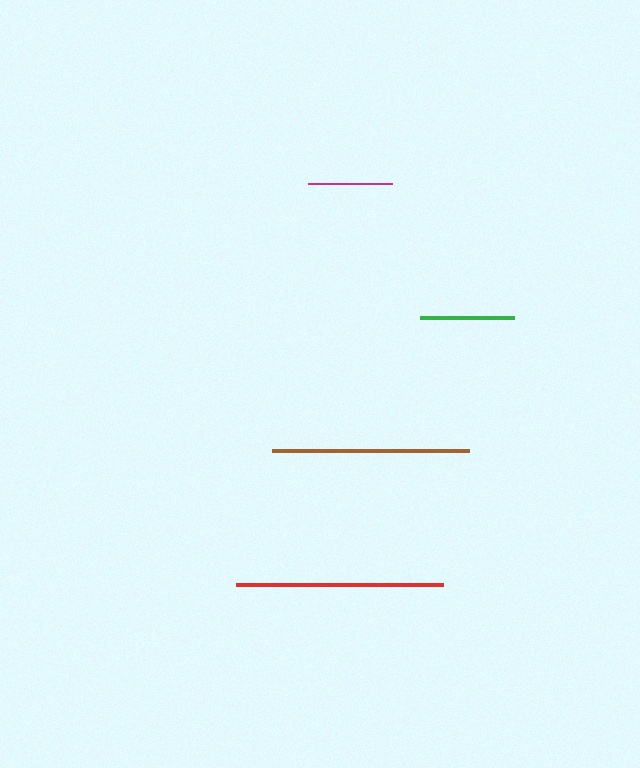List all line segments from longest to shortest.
From longest to shortest: red, brown, green, magenta.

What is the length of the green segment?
The green segment is approximately 94 pixels long.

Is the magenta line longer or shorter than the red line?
The red line is longer than the magenta line.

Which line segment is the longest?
The red line is the longest at approximately 207 pixels.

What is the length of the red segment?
The red segment is approximately 207 pixels long.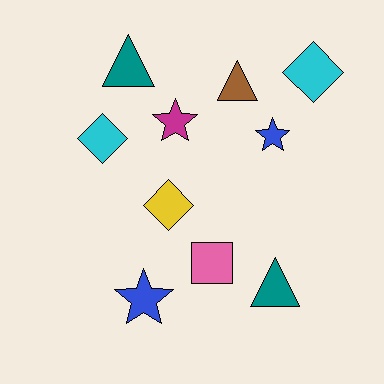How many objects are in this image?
There are 10 objects.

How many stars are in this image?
There are 3 stars.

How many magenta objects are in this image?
There is 1 magenta object.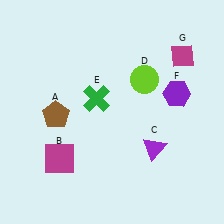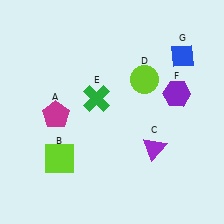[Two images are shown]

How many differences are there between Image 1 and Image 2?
There are 3 differences between the two images.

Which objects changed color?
A changed from brown to magenta. B changed from magenta to lime. G changed from magenta to blue.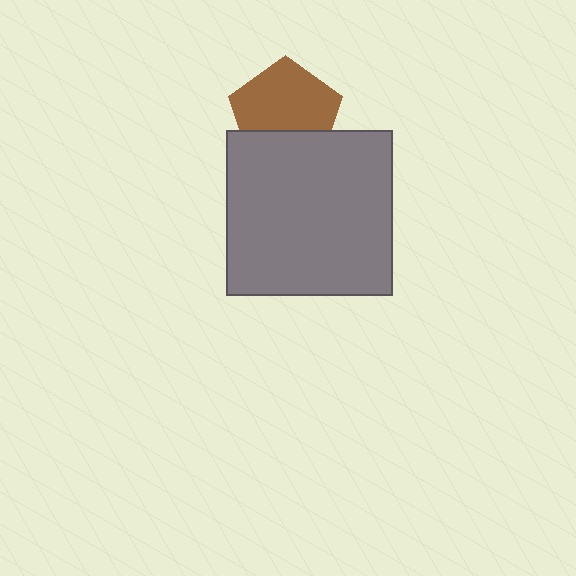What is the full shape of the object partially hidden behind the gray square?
The partially hidden object is a brown pentagon.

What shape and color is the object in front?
The object in front is a gray square.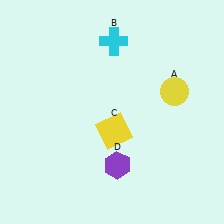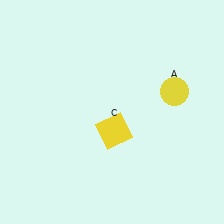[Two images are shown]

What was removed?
The cyan cross (B), the purple hexagon (D) were removed in Image 2.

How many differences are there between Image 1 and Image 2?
There are 2 differences between the two images.